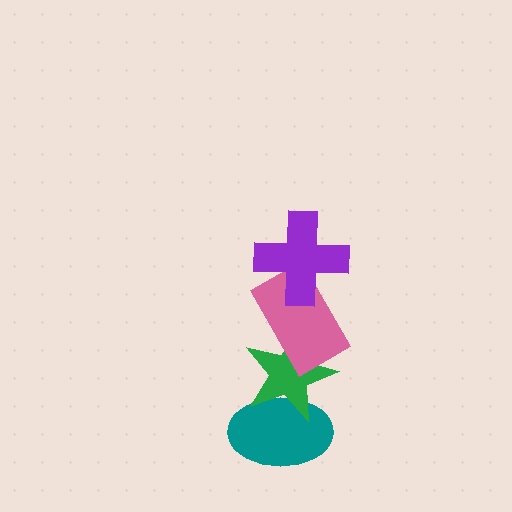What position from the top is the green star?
The green star is 3rd from the top.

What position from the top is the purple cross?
The purple cross is 1st from the top.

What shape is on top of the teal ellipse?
The green star is on top of the teal ellipse.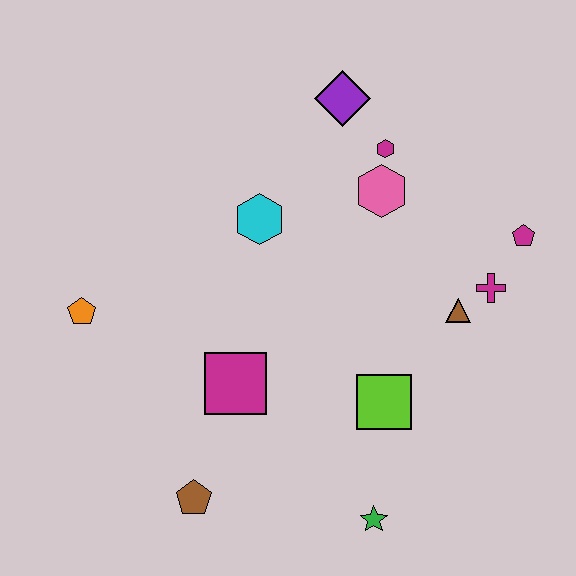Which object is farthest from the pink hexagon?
The brown pentagon is farthest from the pink hexagon.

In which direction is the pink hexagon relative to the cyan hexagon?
The pink hexagon is to the right of the cyan hexagon.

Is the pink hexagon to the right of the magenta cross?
No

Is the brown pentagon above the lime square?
No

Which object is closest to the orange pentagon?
The magenta square is closest to the orange pentagon.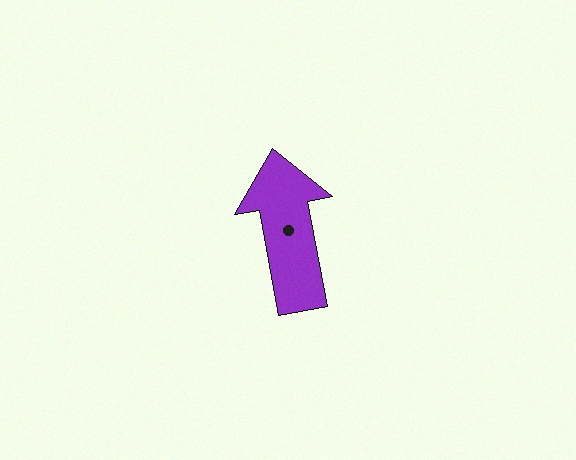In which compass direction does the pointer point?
North.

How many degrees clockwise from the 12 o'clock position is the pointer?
Approximately 349 degrees.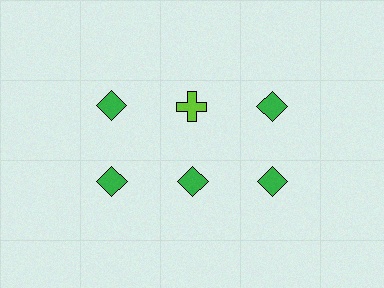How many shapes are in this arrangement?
There are 6 shapes arranged in a grid pattern.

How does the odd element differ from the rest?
It differs in both color (lime instead of green) and shape (cross instead of diamond).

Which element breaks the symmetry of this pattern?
The lime cross in the top row, second from left column breaks the symmetry. All other shapes are green diamonds.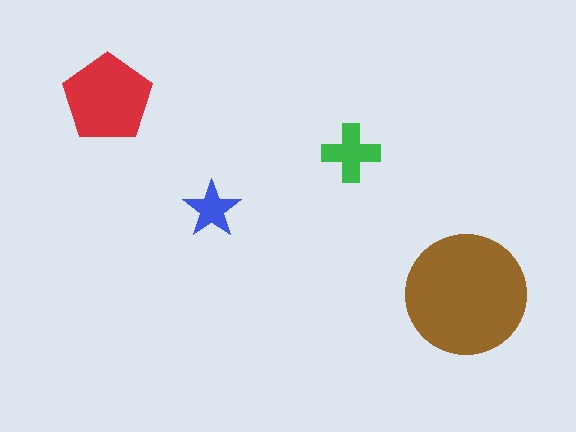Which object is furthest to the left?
The red pentagon is leftmost.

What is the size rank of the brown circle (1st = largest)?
1st.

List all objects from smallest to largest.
The blue star, the green cross, the red pentagon, the brown circle.